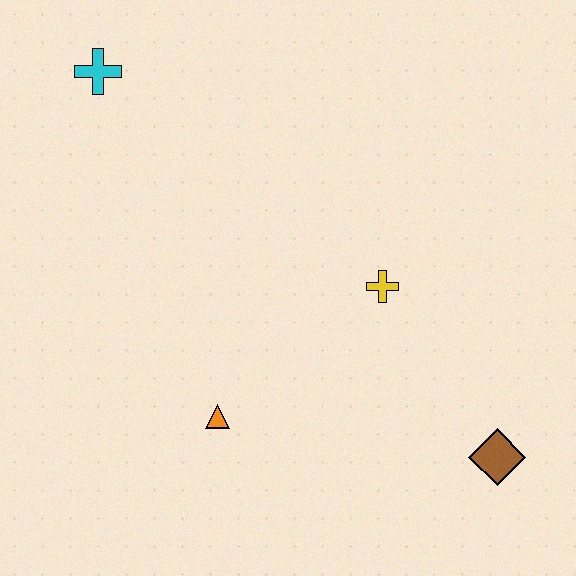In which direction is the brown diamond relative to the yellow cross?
The brown diamond is below the yellow cross.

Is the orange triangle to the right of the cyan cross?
Yes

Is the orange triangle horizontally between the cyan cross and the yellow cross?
Yes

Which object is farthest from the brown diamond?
The cyan cross is farthest from the brown diamond.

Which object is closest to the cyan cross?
The yellow cross is closest to the cyan cross.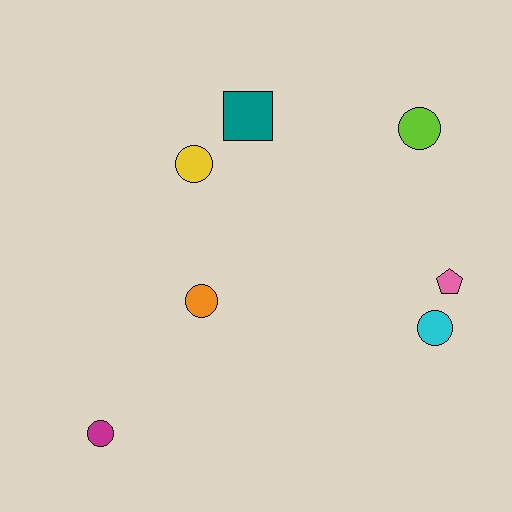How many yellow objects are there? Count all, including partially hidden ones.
There is 1 yellow object.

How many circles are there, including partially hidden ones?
There are 5 circles.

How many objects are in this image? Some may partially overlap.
There are 7 objects.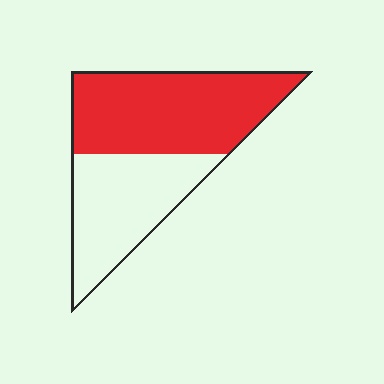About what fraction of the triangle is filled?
About three fifths (3/5).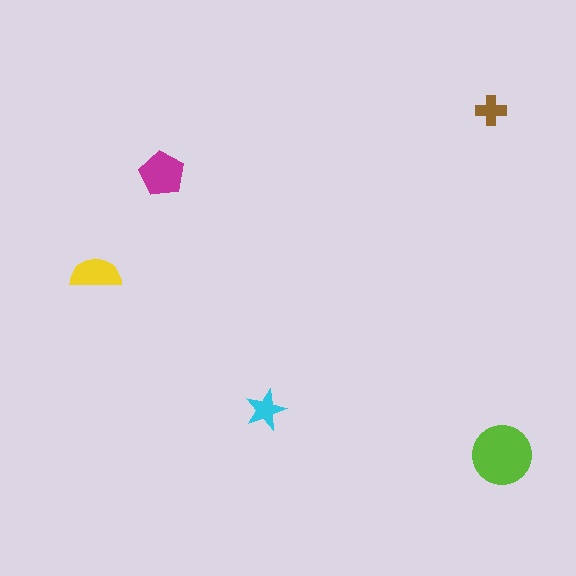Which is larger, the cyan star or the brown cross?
The cyan star.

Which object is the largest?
The lime circle.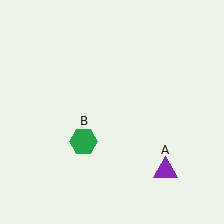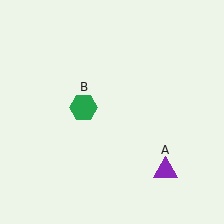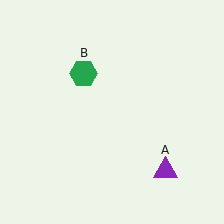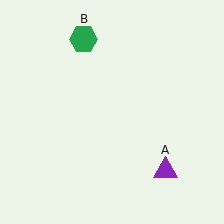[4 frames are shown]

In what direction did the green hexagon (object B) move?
The green hexagon (object B) moved up.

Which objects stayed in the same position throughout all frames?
Purple triangle (object A) remained stationary.